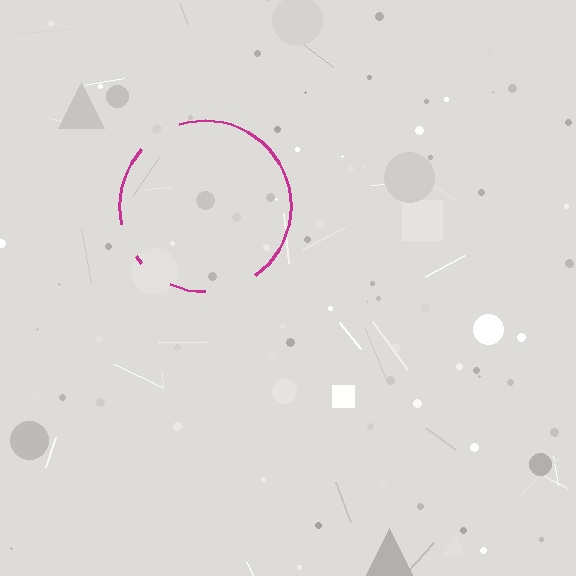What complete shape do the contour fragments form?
The contour fragments form a circle.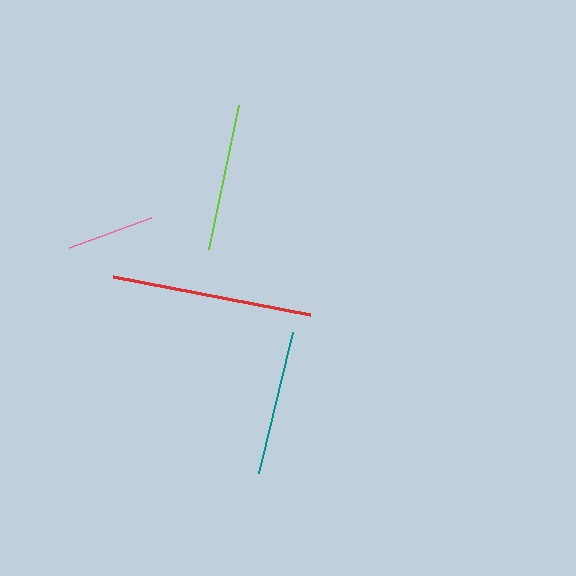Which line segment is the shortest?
The pink line is the shortest at approximately 87 pixels.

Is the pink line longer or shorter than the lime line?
The lime line is longer than the pink line.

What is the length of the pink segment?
The pink segment is approximately 87 pixels long.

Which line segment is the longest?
The red line is the longest at approximately 201 pixels.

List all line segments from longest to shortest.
From longest to shortest: red, lime, teal, pink.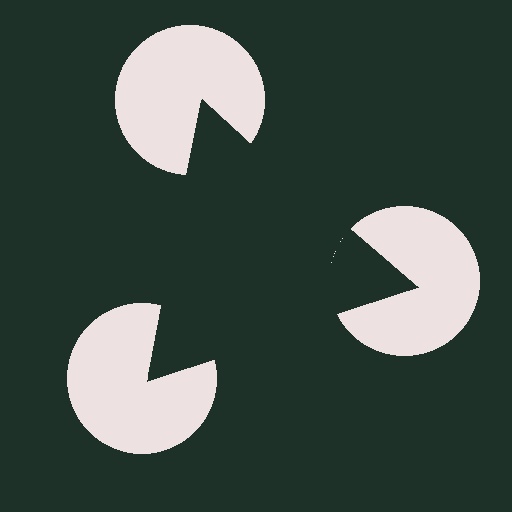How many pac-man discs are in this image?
There are 3 — one at each vertex of the illusory triangle.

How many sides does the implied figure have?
3 sides.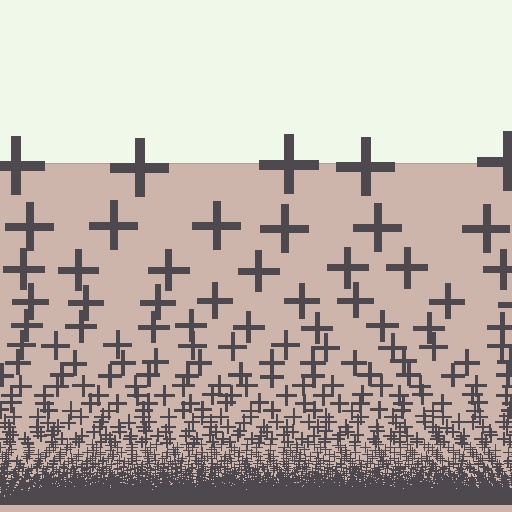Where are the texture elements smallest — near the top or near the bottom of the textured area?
Near the bottom.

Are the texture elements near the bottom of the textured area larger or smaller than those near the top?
Smaller. The gradient is inverted — elements near the bottom are smaller and denser.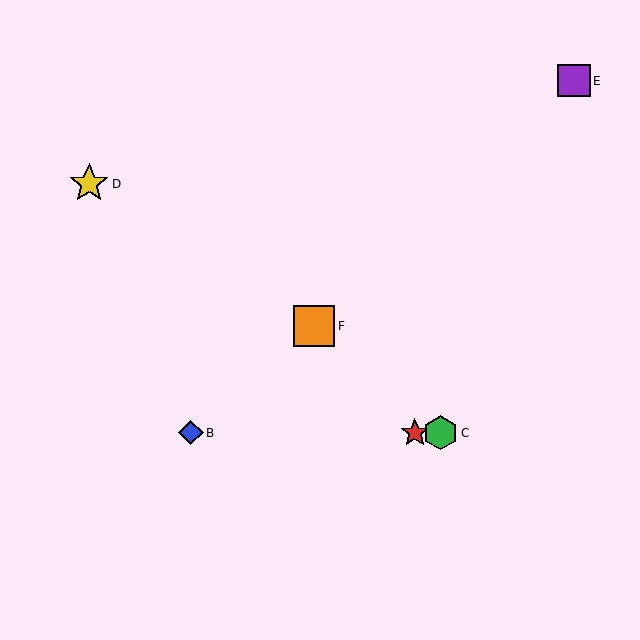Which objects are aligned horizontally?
Objects A, B, C are aligned horizontally.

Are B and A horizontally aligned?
Yes, both are at y≈433.